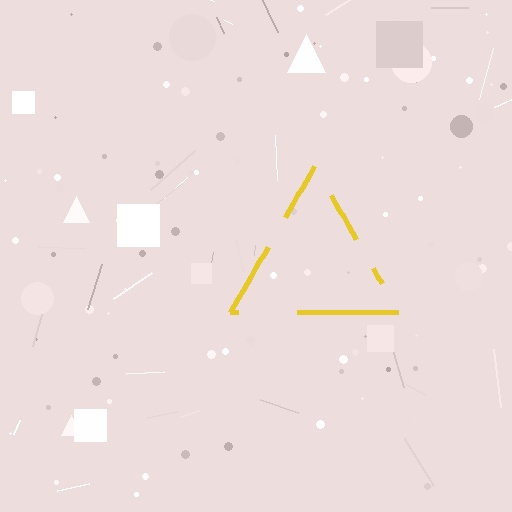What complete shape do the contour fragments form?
The contour fragments form a triangle.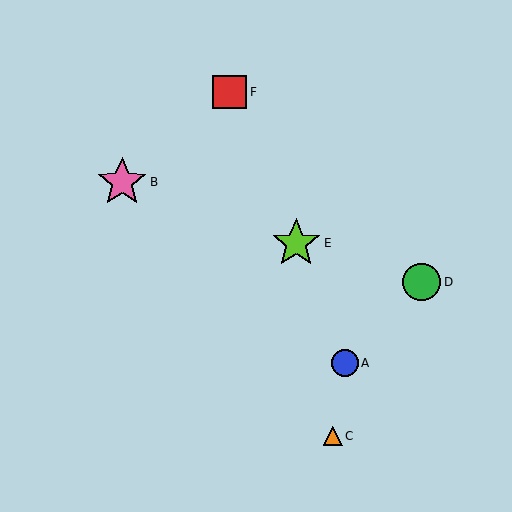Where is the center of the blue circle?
The center of the blue circle is at (345, 363).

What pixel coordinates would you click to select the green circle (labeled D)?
Click at (422, 282) to select the green circle D.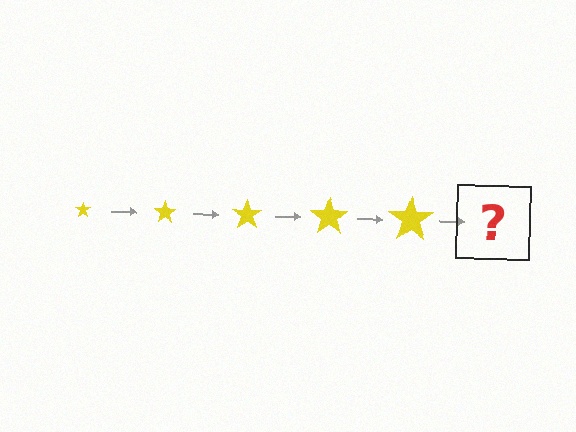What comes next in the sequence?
The next element should be a yellow star, larger than the previous one.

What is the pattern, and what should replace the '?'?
The pattern is that the star gets progressively larger each step. The '?' should be a yellow star, larger than the previous one.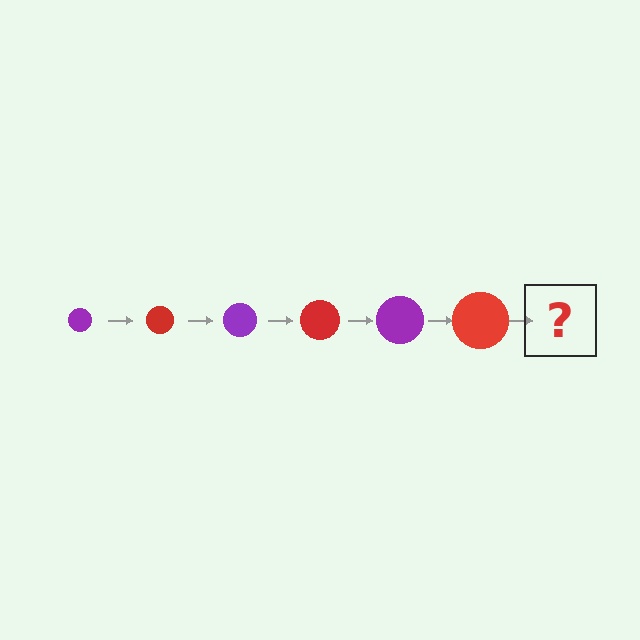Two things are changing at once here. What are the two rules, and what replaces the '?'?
The two rules are that the circle grows larger each step and the color cycles through purple and red. The '?' should be a purple circle, larger than the previous one.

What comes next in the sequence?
The next element should be a purple circle, larger than the previous one.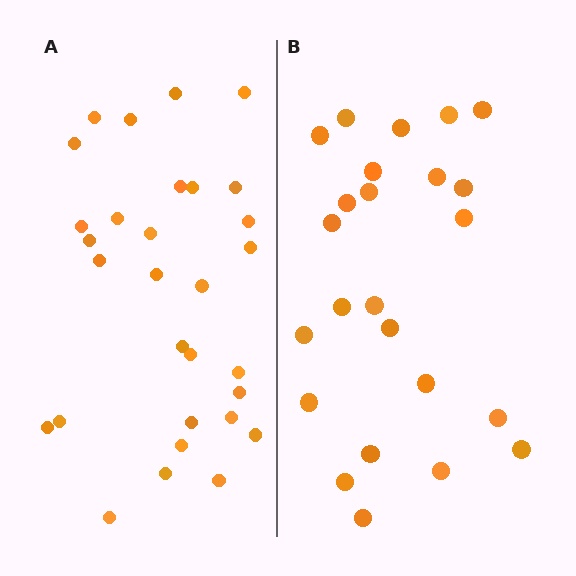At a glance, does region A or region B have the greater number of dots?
Region A (the left region) has more dots.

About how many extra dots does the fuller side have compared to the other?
Region A has about 6 more dots than region B.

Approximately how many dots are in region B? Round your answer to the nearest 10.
About 20 dots. (The exact count is 24, which rounds to 20.)